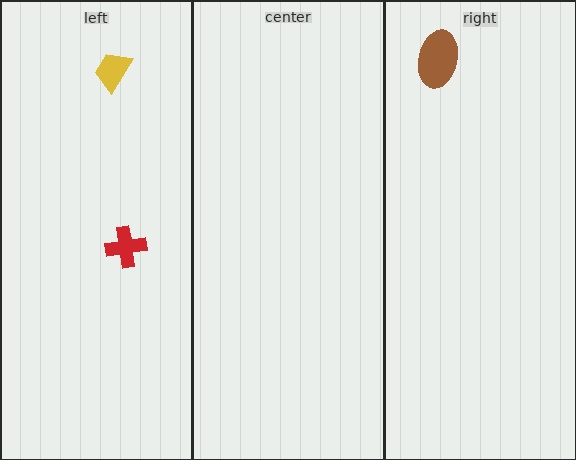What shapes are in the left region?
The red cross, the yellow trapezoid.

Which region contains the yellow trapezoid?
The left region.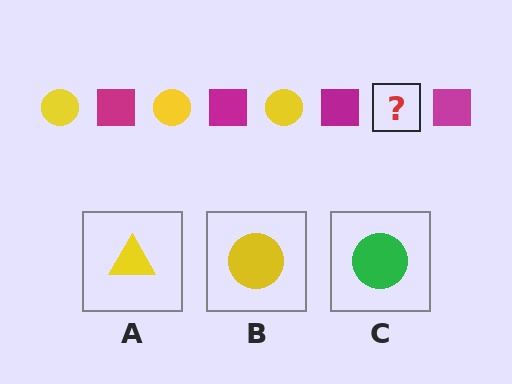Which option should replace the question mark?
Option B.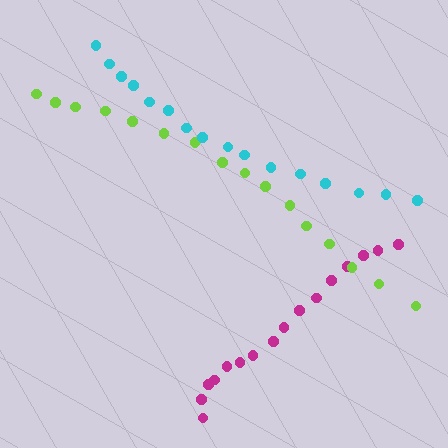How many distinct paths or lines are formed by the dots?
There are 3 distinct paths.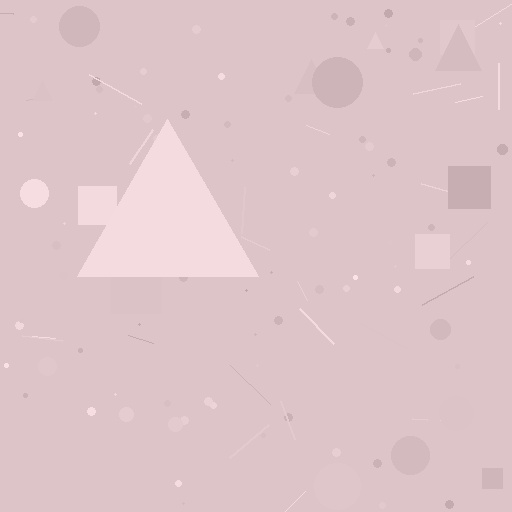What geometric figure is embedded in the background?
A triangle is embedded in the background.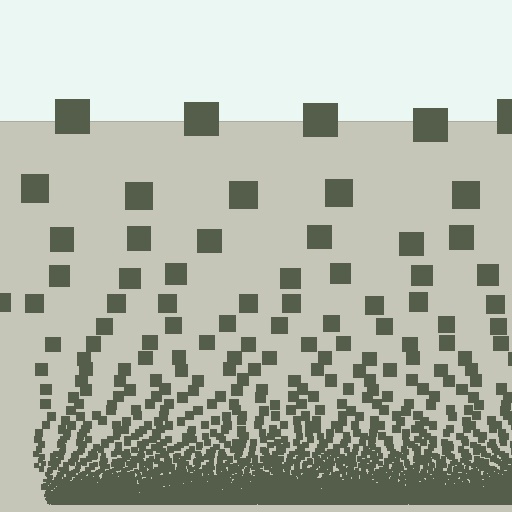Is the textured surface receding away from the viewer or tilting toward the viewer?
The surface appears to tilt toward the viewer. Texture elements get larger and sparser toward the top.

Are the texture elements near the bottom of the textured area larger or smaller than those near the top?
Smaller. The gradient is inverted — elements near the bottom are smaller and denser.